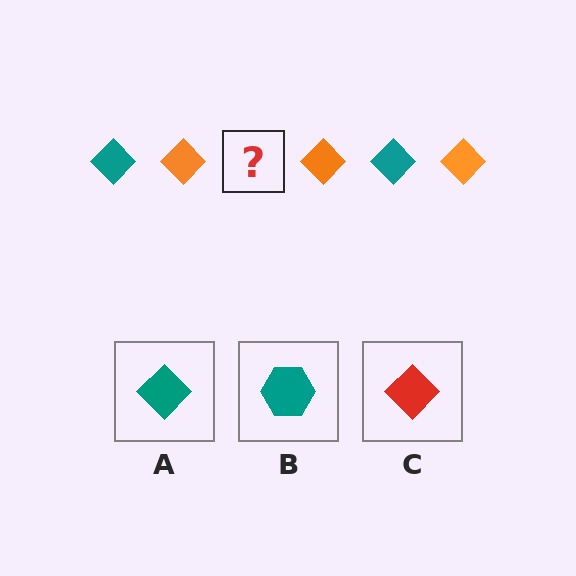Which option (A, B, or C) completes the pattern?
A.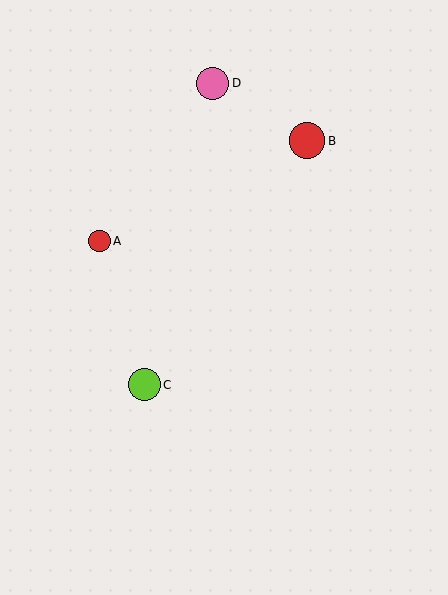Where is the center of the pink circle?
The center of the pink circle is at (213, 83).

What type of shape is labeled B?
Shape B is a red circle.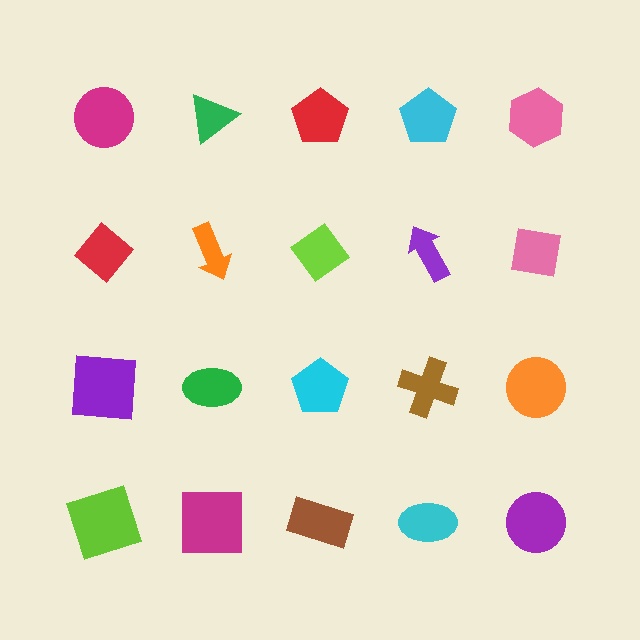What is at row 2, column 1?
A red diamond.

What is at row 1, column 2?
A green triangle.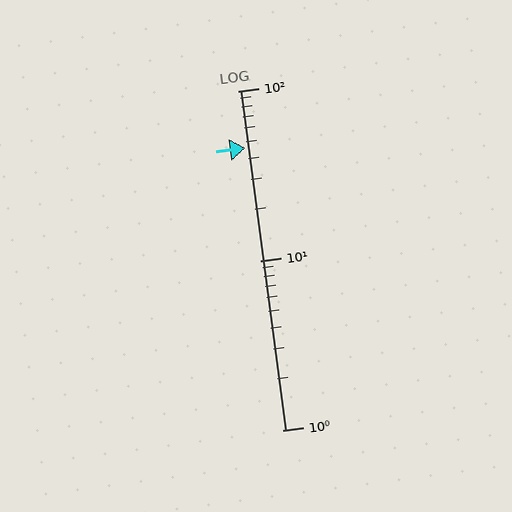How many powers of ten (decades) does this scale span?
The scale spans 2 decades, from 1 to 100.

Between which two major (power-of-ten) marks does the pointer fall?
The pointer is between 10 and 100.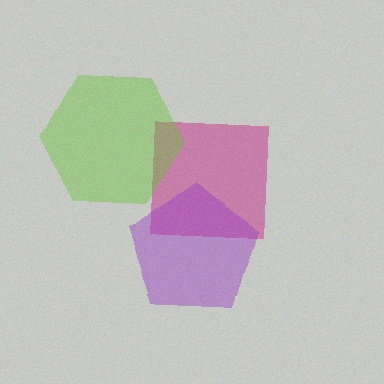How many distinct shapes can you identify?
There are 3 distinct shapes: a magenta square, a lime hexagon, a purple pentagon.